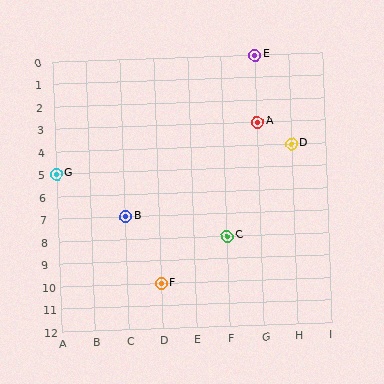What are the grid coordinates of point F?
Point F is at grid coordinates (D, 10).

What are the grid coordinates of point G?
Point G is at grid coordinates (A, 5).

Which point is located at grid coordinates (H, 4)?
Point D is at (H, 4).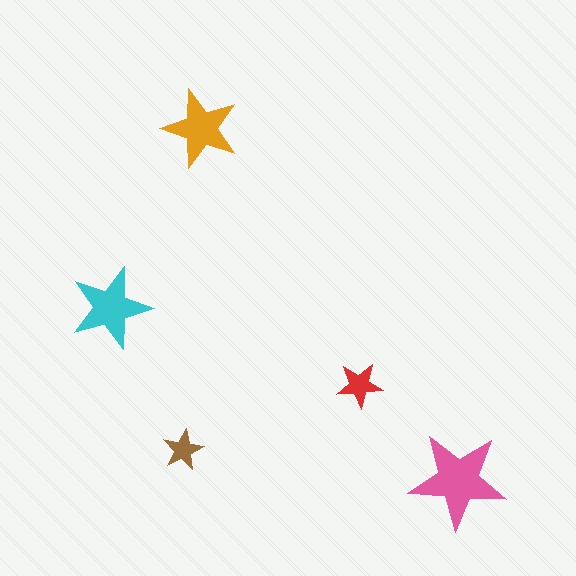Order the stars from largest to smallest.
the pink one, the cyan one, the orange one, the red one, the brown one.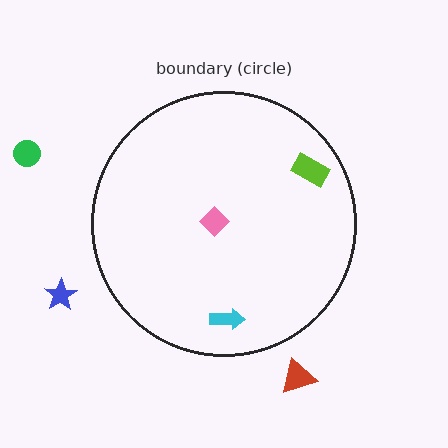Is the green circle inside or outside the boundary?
Outside.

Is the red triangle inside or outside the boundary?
Outside.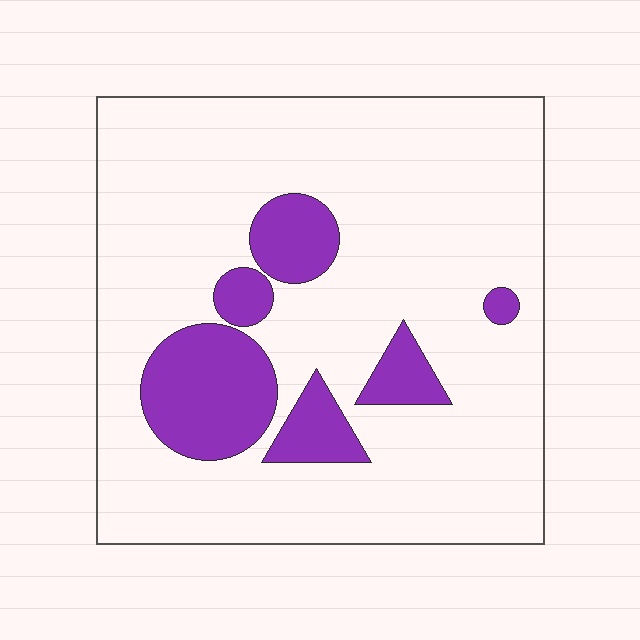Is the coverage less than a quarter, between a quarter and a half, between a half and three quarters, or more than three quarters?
Less than a quarter.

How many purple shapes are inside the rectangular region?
6.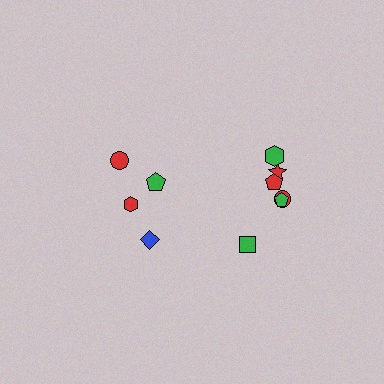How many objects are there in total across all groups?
There are 10 objects.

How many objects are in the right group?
There are 6 objects.